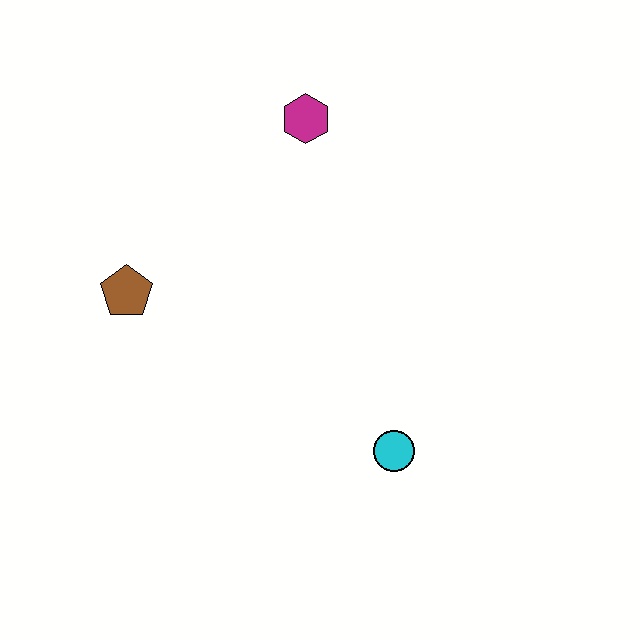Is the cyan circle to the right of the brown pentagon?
Yes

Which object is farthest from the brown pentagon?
The cyan circle is farthest from the brown pentagon.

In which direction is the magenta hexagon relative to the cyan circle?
The magenta hexagon is above the cyan circle.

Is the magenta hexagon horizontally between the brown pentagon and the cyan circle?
Yes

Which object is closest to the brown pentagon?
The magenta hexagon is closest to the brown pentagon.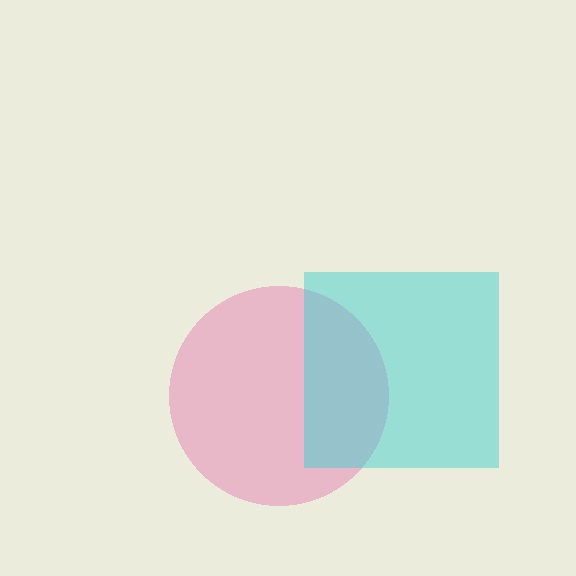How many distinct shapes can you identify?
There are 2 distinct shapes: a pink circle, a cyan square.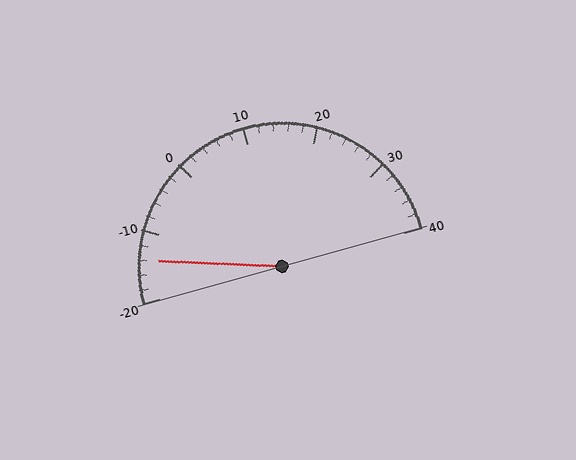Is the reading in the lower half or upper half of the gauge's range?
The reading is in the lower half of the range (-20 to 40).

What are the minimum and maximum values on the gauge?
The gauge ranges from -20 to 40.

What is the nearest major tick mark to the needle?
The nearest major tick mark is -10.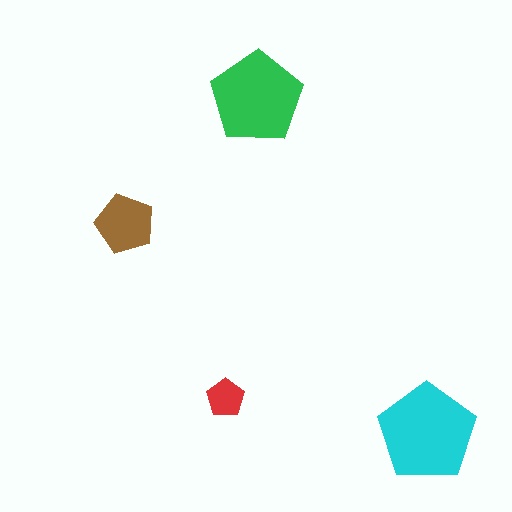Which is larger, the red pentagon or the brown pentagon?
The brown one.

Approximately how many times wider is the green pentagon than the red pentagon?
About 2.5 times wider.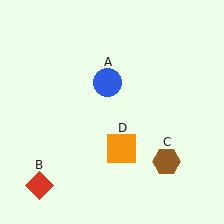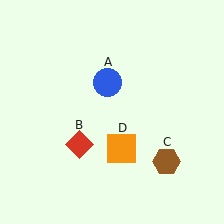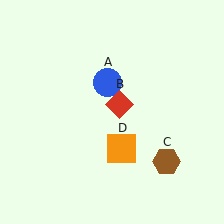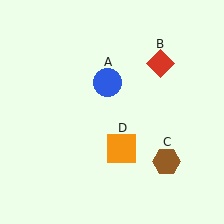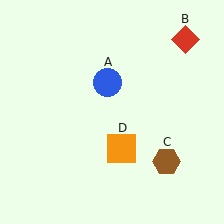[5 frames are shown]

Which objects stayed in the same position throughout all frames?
Blue circle (object A) and brown hexagon (object C) and orange square (object D) remained stationary.